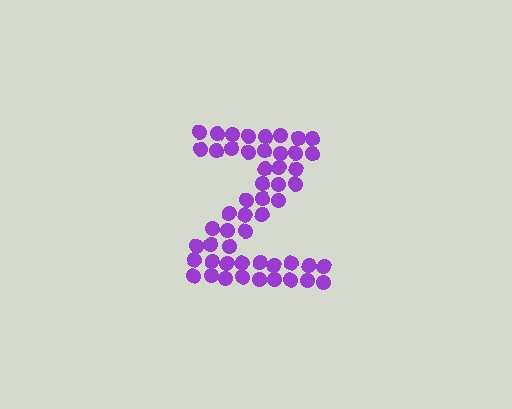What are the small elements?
The small elements are circles.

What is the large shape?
The large shape is the letter Z.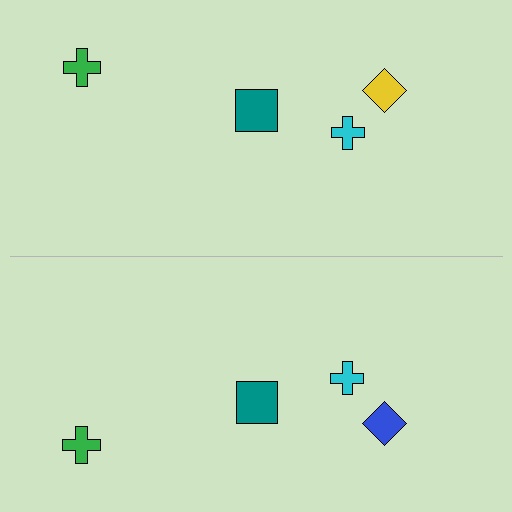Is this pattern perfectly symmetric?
No, the pattern is not perfectly symmetric. The blue diamond on the bottom side breaks the symmetry — its mirror counterpart is yellow.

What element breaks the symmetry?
The blue diamond on the bottom side breaks the symmetry — its mirror counterpart is yellow.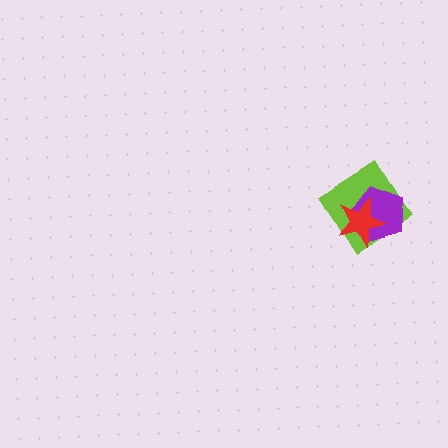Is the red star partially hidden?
No, no other shape covers it.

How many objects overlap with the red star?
2 objects overlap with the red star.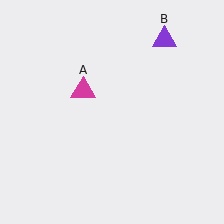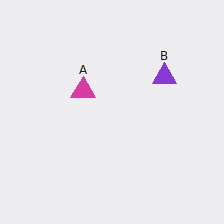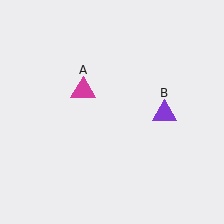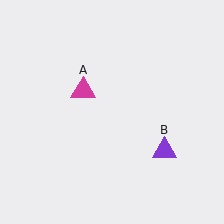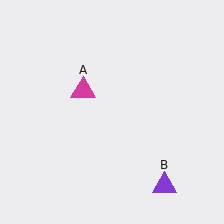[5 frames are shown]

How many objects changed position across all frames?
1 object changed position: purple triangle (object B).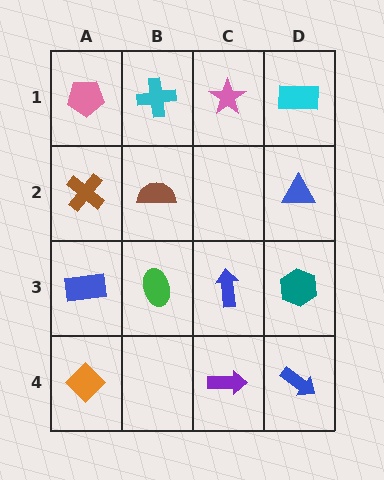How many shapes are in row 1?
4 shapes.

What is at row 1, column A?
A pink pentagon.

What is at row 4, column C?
A purple arrow.